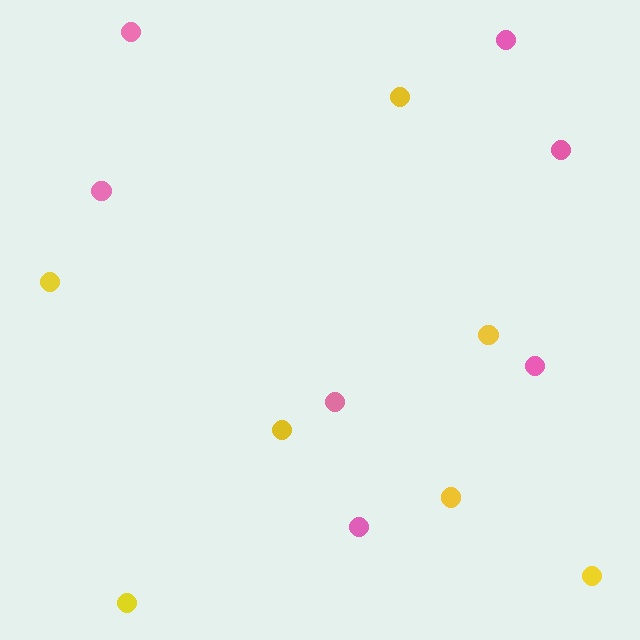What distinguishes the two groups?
There are 2 groups: one group of pink circles (7) and one group of yellow circles (7).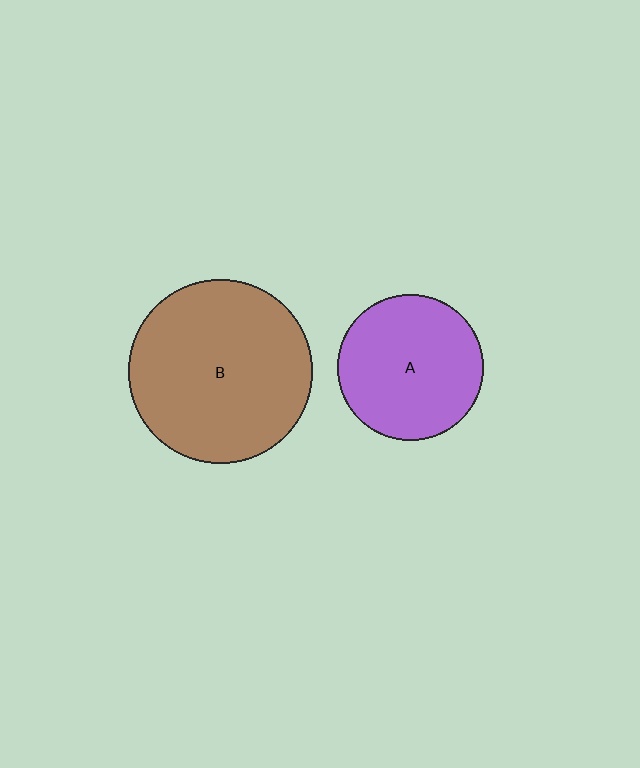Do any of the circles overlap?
No, none of the circles overlap.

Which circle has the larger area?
Circle B (brown).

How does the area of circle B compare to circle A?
Approximately 1.6 times.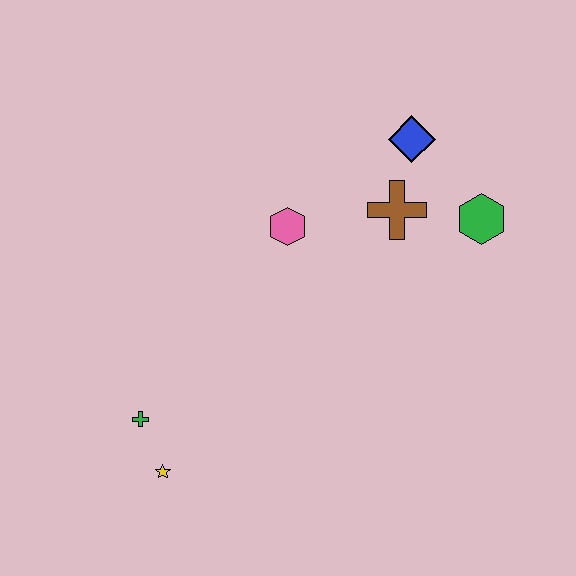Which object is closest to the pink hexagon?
The brown cross is closest to the pink hexagon.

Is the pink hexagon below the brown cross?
Yes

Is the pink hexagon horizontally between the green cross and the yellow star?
No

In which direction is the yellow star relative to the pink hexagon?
The yellow star is below the pink hexagon.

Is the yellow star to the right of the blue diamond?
No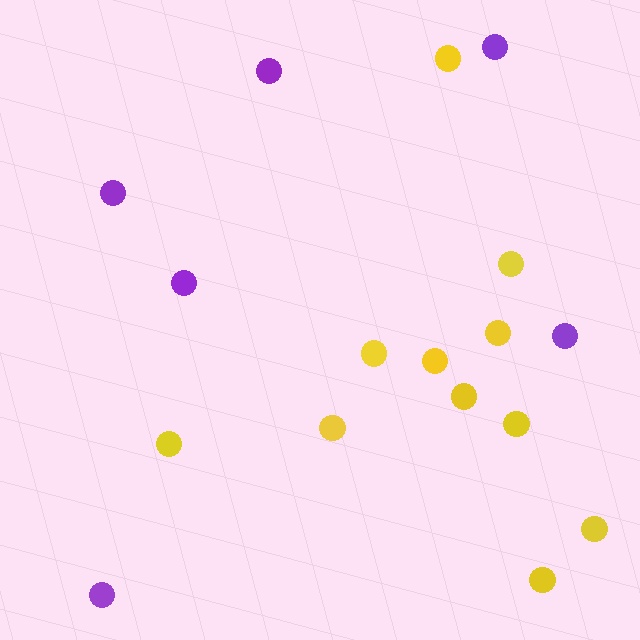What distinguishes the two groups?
There are 2 groups: one group of yellow circles (11) and one group of purple circles (6).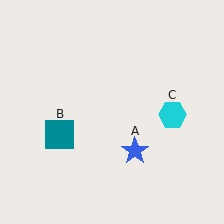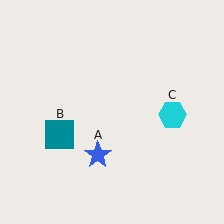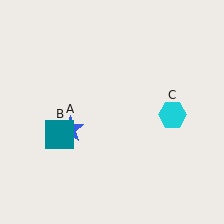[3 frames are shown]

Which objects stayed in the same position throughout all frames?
Teal square (object B) and cyan hexagon (object C) remained stationary.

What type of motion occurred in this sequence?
The blue star (object A) rotated clockwise around the center of the scene.